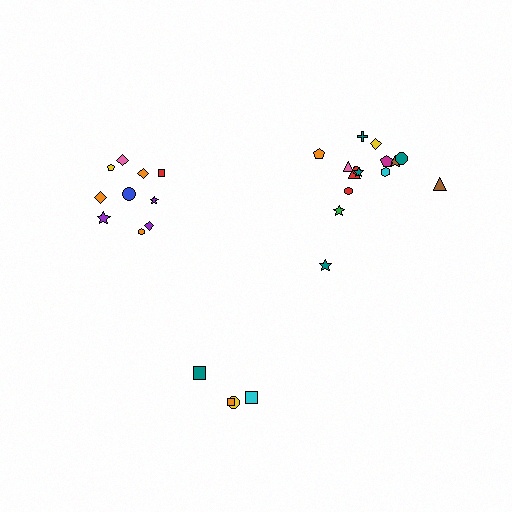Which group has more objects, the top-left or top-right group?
The top-right group.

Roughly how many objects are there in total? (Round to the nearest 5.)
Roughly 30 objects in total.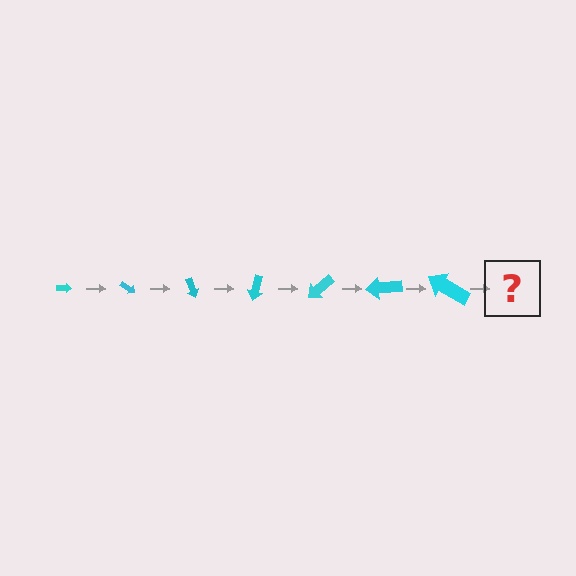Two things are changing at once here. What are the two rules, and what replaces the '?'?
The two rules are that the arrow grows larger each step and it rotates 35 degrees each step. The '?' should be an arrow, larger than the previous one and rotated 245 degrees from the start.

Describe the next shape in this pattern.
It should be an arrow, larger than the previous one and rotated 245 degrees from the start.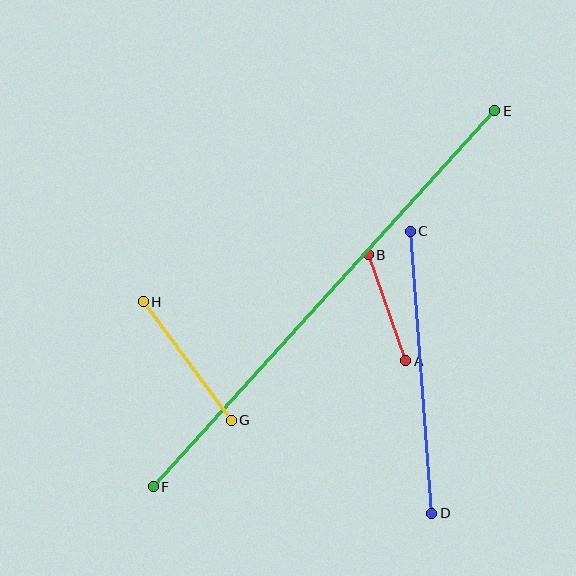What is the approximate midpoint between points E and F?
The midpoint is at approximately (324, 299) pixels.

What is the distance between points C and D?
The distance is approximately 283 pixels.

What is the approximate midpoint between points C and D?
The midpoint is at approximately (421, 372) pixels.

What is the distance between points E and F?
The distance is approximately 508 pixels.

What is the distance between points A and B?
The distance is approximately 112 pixels.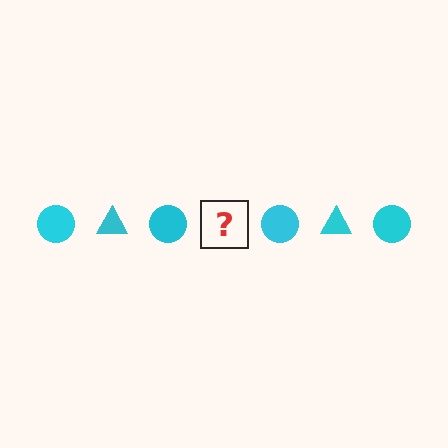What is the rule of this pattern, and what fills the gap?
The rule is that the pattern cycles through circle, triangle shapes in cyan. The gap should be filled with a cyan triangle.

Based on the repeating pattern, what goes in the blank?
The blank should be a cyan triangle.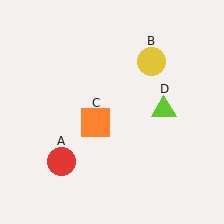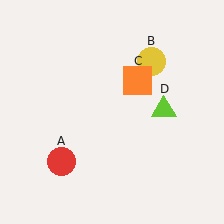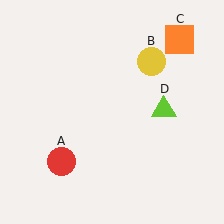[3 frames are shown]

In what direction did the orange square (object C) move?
The orange square (object C) moved up and to the right.